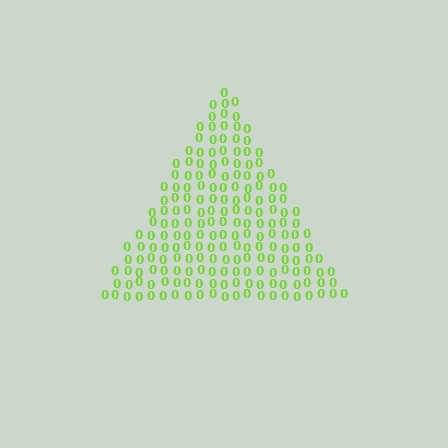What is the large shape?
The large shape is a triangle.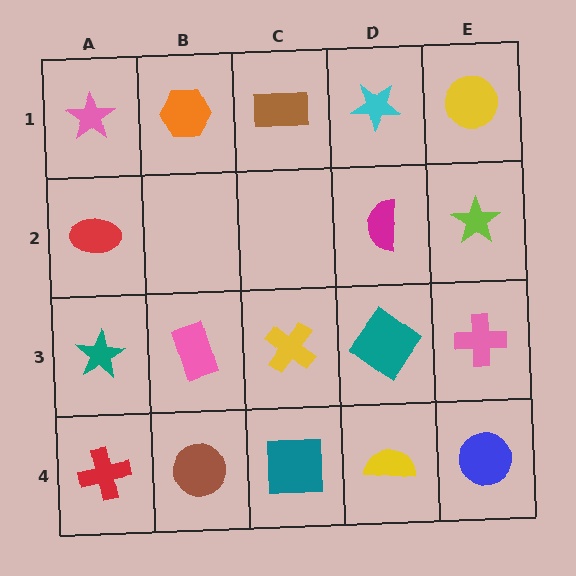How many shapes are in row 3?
5 shapes.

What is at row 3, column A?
A teal star.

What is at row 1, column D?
A cyan star.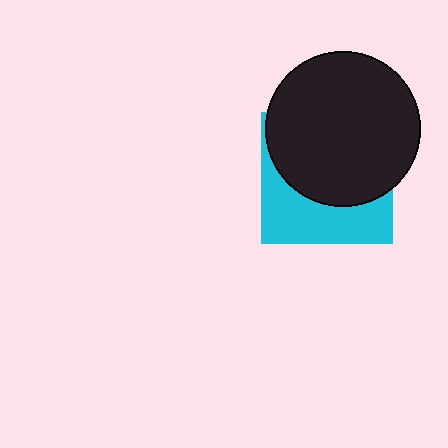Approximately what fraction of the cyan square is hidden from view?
Roughly 61% of the cyan square is hidden behind the black circle.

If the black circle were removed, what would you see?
You would see the complete cyan square.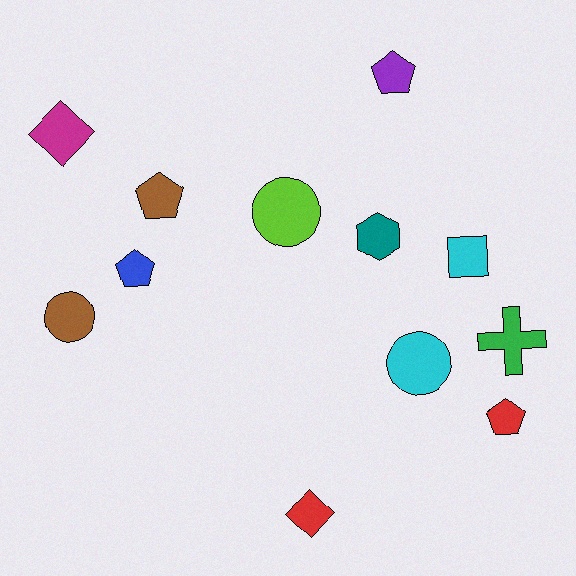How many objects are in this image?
There are 12 objects.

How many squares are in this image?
There is 1 square.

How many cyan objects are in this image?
There are 2 cyan objects.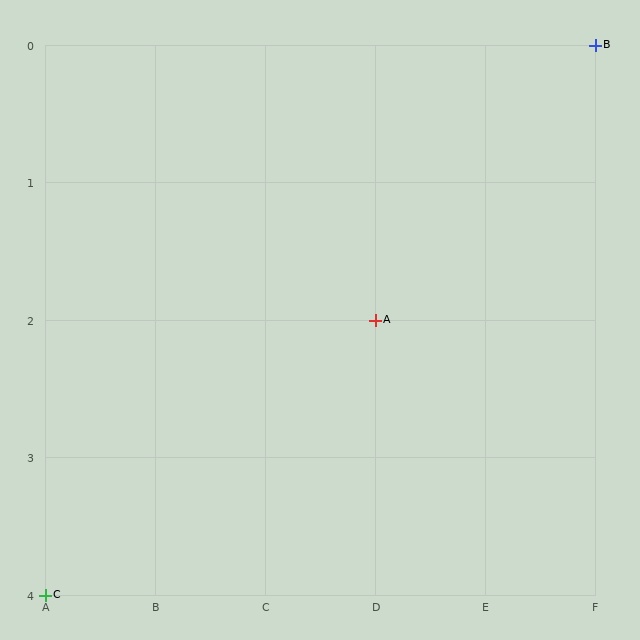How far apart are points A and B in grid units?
Points A and B are 2 columns and 2 rows apart (about 2.8 grid units diagonally).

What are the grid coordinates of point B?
Point B is at grid coordinates (F, 0).